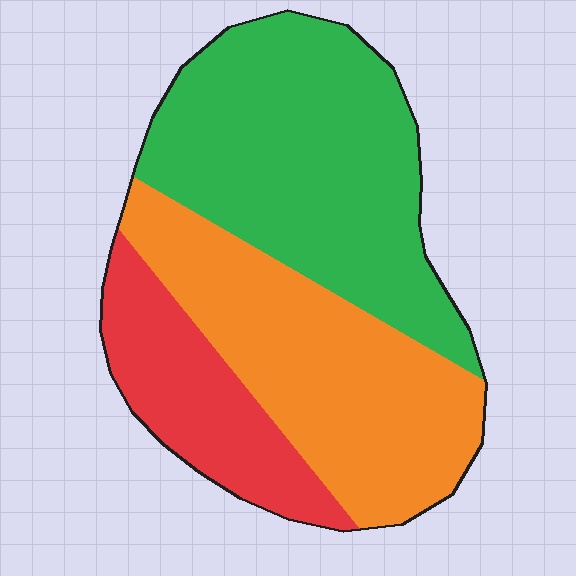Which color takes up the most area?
Green, at roughly 45%.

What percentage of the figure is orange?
Orange covers about 35% of the figure.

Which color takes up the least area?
Red, at roughly 20%.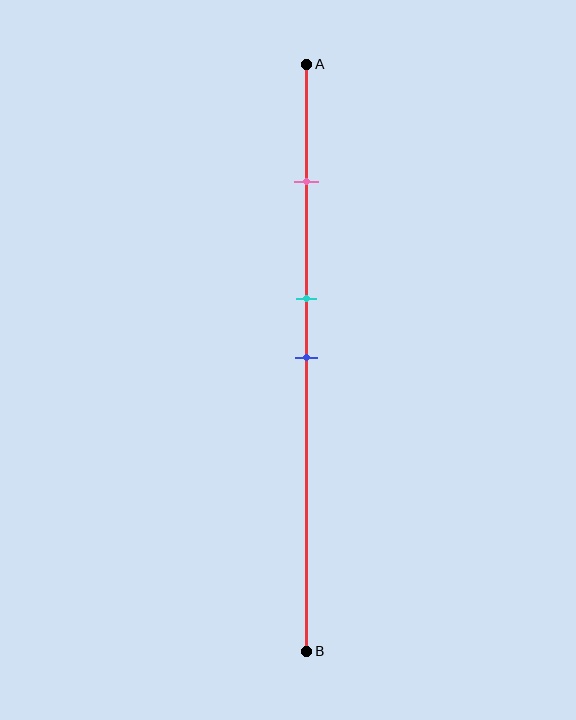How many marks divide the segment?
There are 3 marks dividing the segment.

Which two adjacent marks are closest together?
The cyan and blue marks are the closest adjacent pair.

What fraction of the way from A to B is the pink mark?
The pink mark is approximately 20% (0.2) of the way from A to B.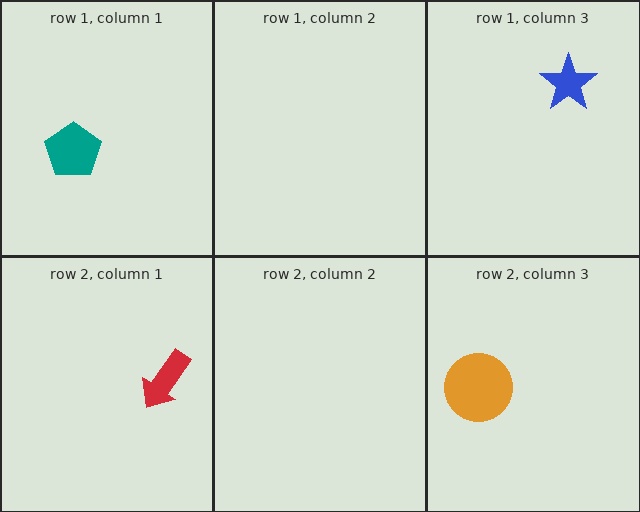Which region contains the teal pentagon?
The row 1, column 1 region.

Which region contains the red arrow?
The row 2, column 1 region.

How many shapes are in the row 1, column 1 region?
1.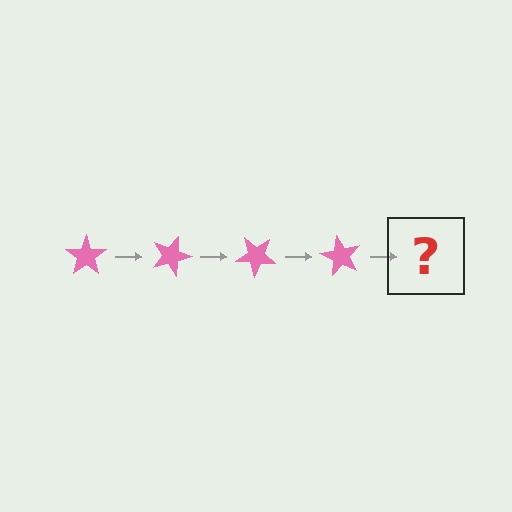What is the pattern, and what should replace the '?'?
The pattern is that the star rotates 20 degrees each step. The '?' should be a pink star rotated 80 degrees.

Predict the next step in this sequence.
The next step is a pink star rotated 80 degrees.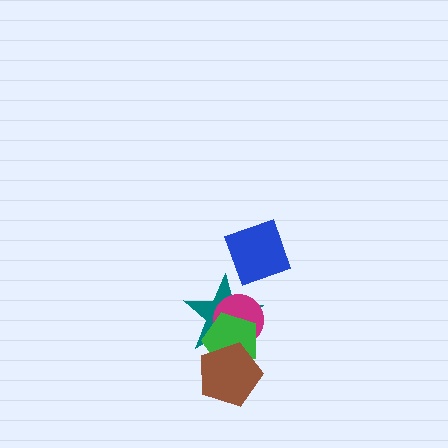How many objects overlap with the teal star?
3 objects overlap with the teal star.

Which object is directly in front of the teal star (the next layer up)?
The magenta circle is directly in front of the teal star.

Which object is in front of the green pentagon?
The brown pentagon is in front of the green pentagon.